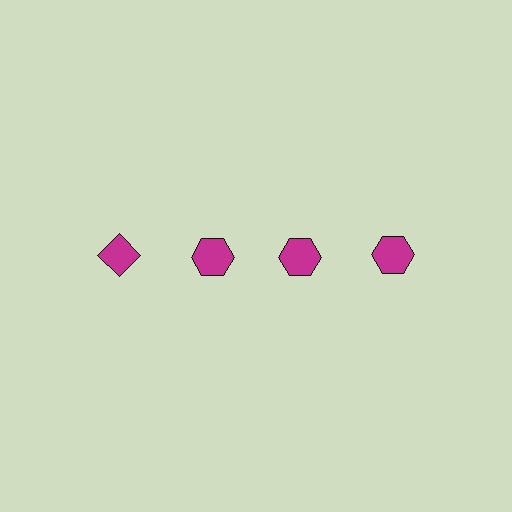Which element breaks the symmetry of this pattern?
The magenta diamond in the top row, leftmost column breaks the symmetry. All other shapes are magenta hexagons.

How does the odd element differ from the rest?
It has a different shape: diamond instead of hexagon.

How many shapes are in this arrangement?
There are 4 shapes arranged in a grid pattern.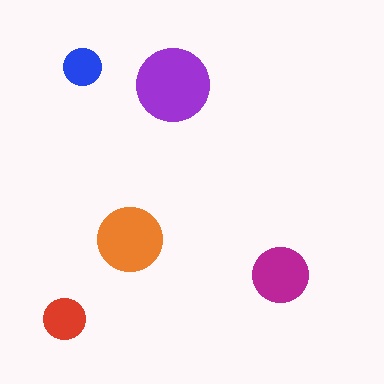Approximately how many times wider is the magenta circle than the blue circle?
About 1.5 times wider.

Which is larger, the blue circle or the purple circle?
The purple one.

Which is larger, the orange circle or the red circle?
The orange one.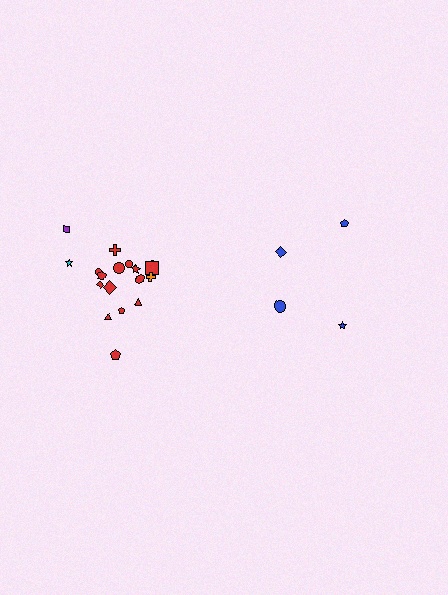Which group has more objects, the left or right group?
The left group.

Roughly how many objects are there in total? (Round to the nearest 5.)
Roughly 20 objects in total.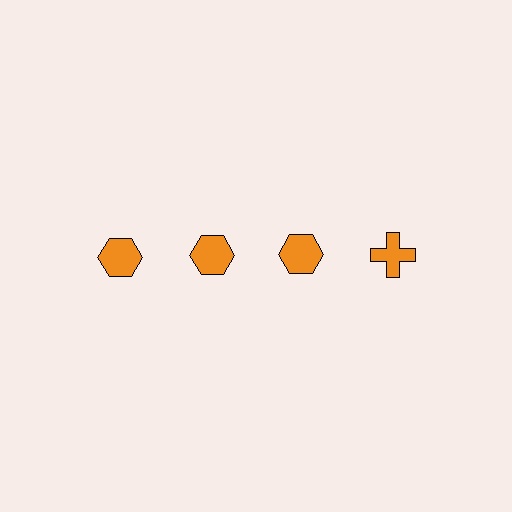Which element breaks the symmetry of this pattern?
The orange cross in the top row, second from right column breaks the symmetry. All other shapes are orange hexagons.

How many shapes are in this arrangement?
There are 4 shapes arranged in a grid pattern.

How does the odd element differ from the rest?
It has a different shape: cross instead of hexagon.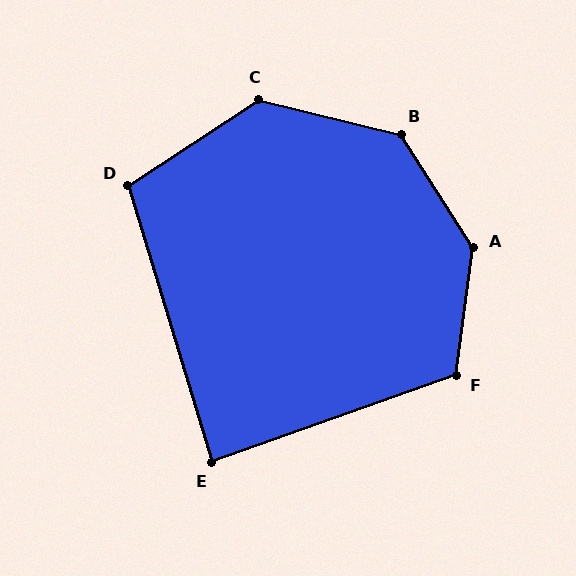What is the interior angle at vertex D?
Approximately 106 degrees (obtuse).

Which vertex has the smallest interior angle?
E, at approximately 87 degrees.